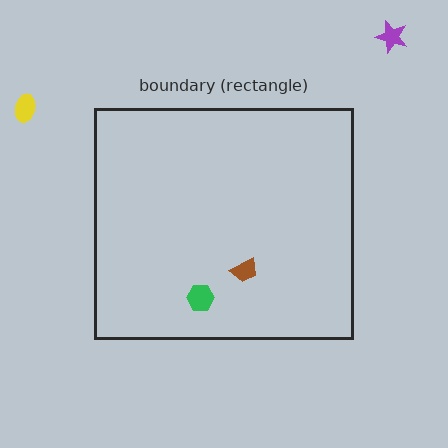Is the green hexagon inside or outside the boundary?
Inside.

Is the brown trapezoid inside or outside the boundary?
Inside.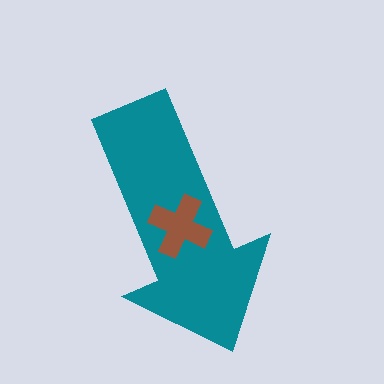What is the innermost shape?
The brown cross.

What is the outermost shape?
The teal arrow.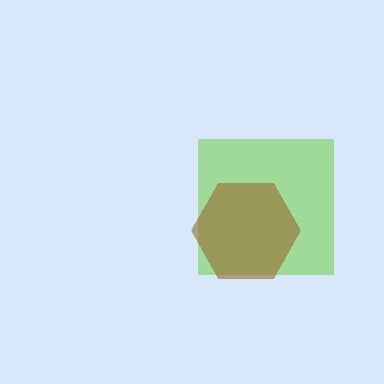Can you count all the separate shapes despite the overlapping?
Yes, there are 2 separate shapes.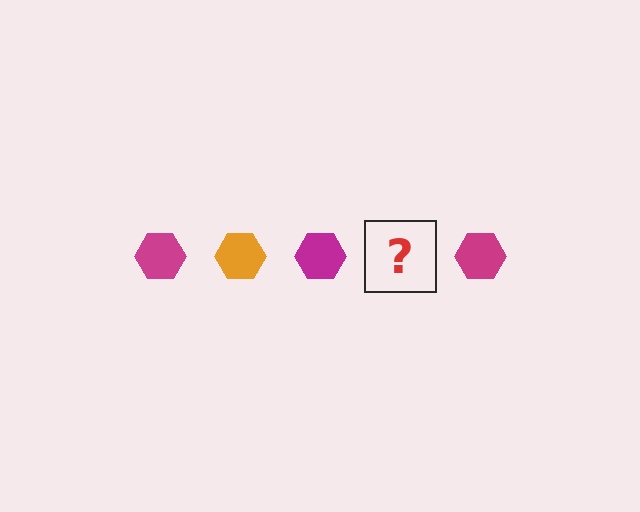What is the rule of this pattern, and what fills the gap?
The rule is that the pattern cycles through magenta, orange hexagons. The gap should be filled with an orange hexagon.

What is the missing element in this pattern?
The missing element is an orange hexagon.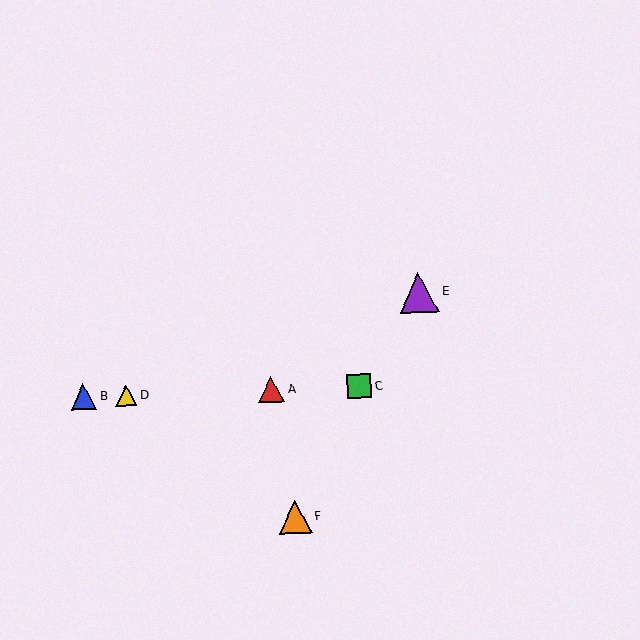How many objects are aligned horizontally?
4 objects (A, B, C, D) are aligned horizontally.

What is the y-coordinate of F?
Object F is at y≈517.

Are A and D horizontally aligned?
Yes, both are at y≈390.